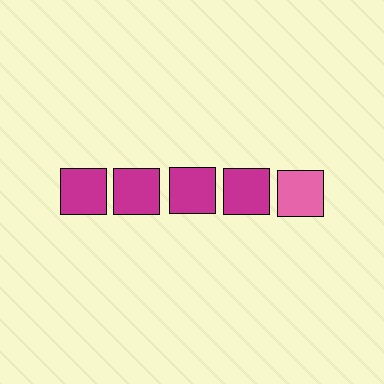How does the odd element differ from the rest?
It has a different color: pink instead of magenta.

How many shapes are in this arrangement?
There are 5 shapes arranged in a grid pattern.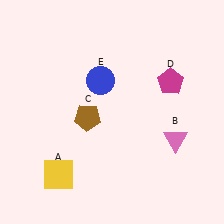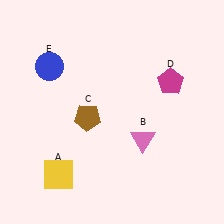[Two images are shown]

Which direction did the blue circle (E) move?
The blue circle (E) moved left.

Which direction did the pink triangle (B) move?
The pink triangle (B) moved left.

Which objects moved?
The objects that moved are: the pink triangle (B), the blue circle (E).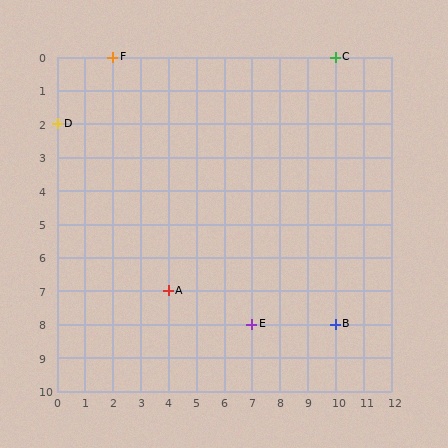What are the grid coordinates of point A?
Point A is at grid coordinates (4, 7).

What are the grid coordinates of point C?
Point C is at grid coordinates (10, 0).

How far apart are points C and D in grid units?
Points C and D are 10 columns and 2 rows apart (about 10.2 grid units diagonally).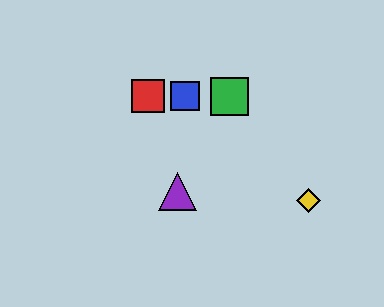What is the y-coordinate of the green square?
The green square is at y≈96.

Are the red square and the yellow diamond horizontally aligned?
No, the red square is at y≈96 and the yellow diamond is at y≈200.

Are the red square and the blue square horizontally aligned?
Yes, both are at y≈96.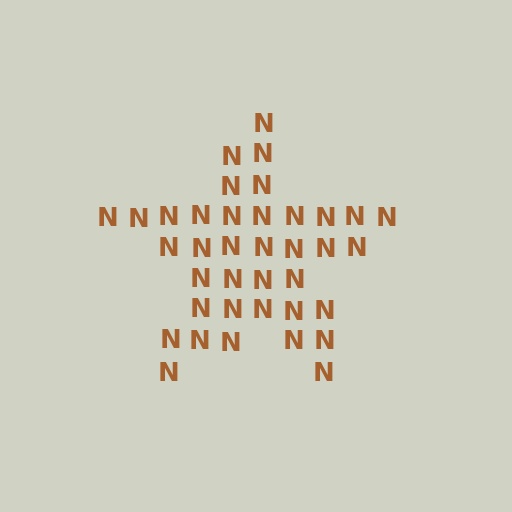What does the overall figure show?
The overall figure shows a star.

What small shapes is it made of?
It is made of small letter N's.